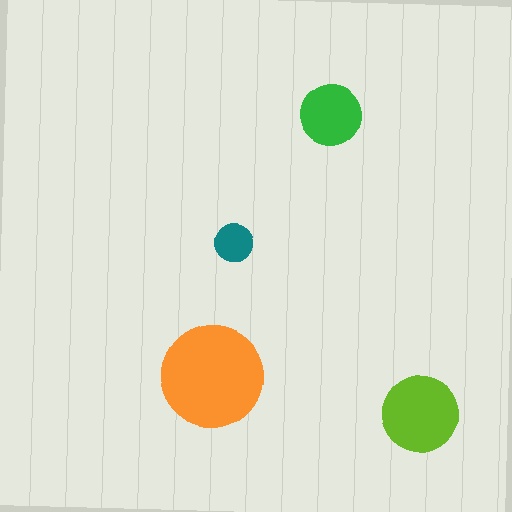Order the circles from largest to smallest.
the orange one, the lime one, the green one, the teal one.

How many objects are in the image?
There are 4 objects in the image.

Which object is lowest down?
The lime circle is bottommost.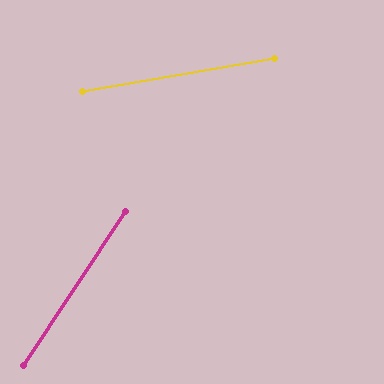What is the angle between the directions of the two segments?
Approximately 47 degrees.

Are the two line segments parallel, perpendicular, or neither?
Neither parallel nor perpendicular — they differ by about 47°.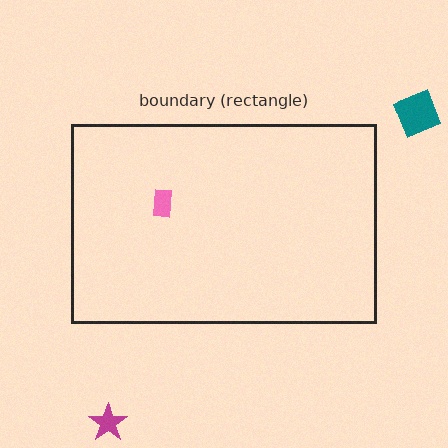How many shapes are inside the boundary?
1 inside, 2 outside.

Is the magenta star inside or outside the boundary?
Outside.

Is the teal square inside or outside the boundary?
Outside.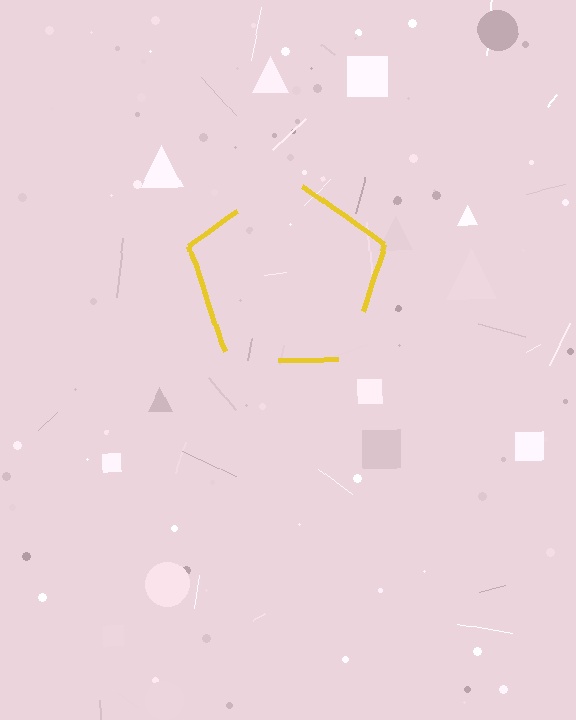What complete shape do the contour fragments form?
The contour fragments form a pentagon.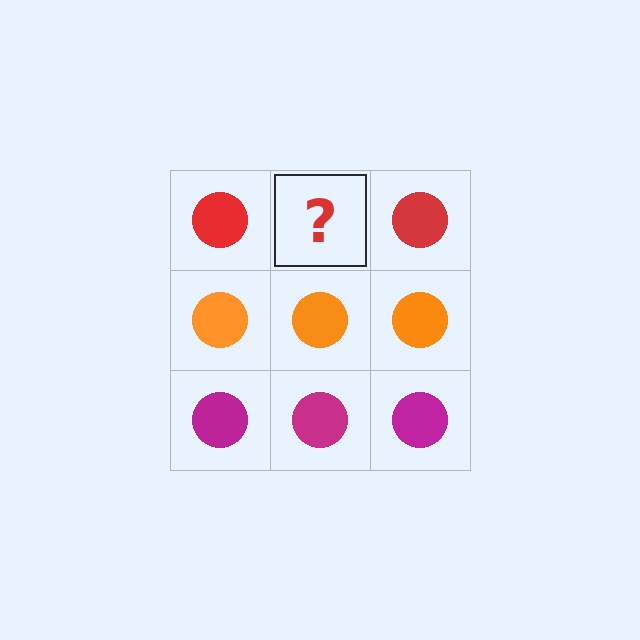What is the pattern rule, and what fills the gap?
The rule is that each row has a consistent color. The gap should be filled with a red circle.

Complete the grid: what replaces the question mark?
The question mark should be replaced with a red circle.